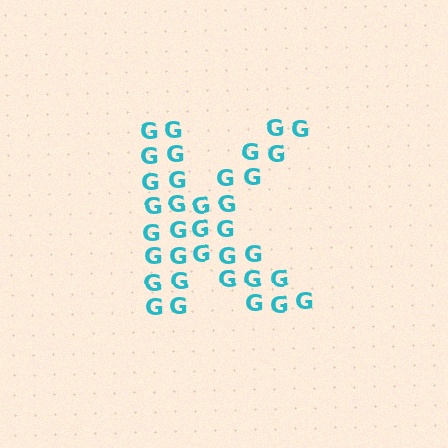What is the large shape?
The large shape is the letter K.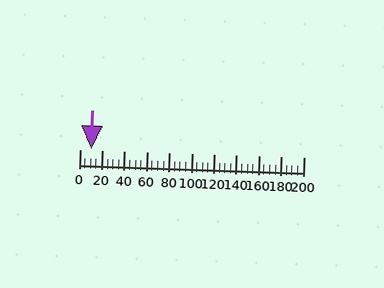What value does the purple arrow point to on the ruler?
The purple arrow points to approximately 10.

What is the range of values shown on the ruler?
The ruler shows values from 0 to 200.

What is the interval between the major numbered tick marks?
The major tick marks are spaced 20 units apart.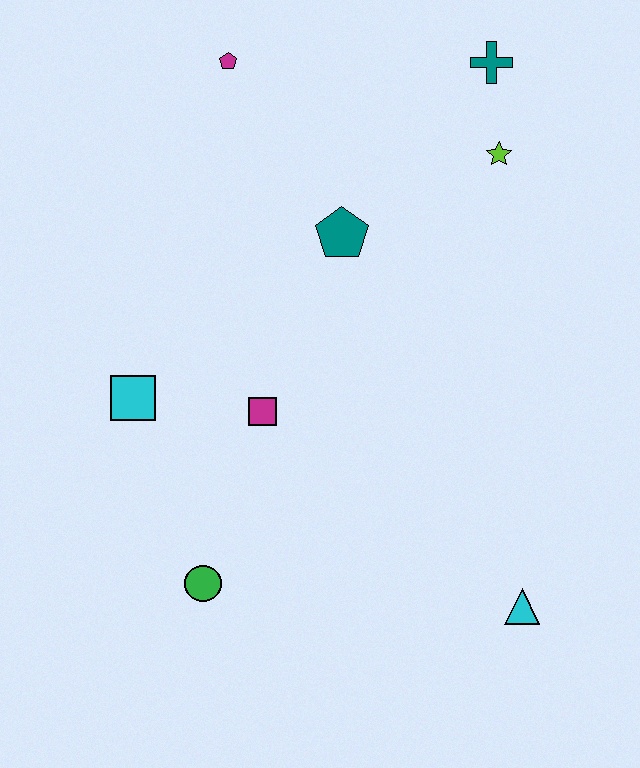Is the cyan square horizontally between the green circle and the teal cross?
No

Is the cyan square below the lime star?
Yes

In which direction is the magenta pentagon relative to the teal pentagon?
The magenta pentagon is above the teal pentagon.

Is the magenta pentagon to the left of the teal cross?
Yes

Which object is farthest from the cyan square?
The teal cross is farthest from the cyan square.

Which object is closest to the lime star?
The teal cross is closest to the lime star.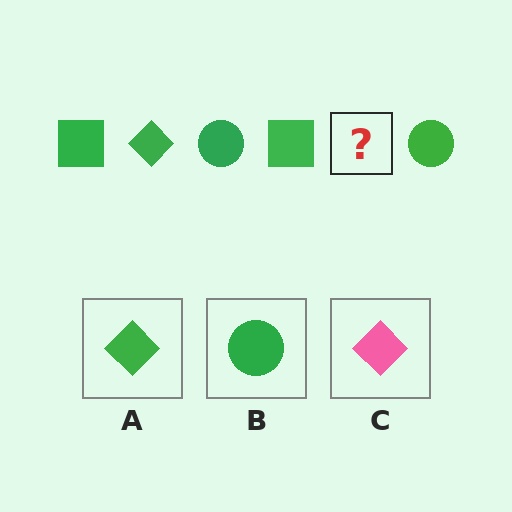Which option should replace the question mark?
Option A.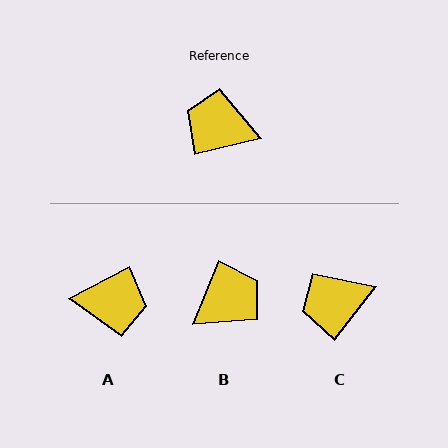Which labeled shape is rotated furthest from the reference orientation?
A, about 165 degrees away.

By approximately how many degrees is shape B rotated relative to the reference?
Approximately 125 degrees clockwise.